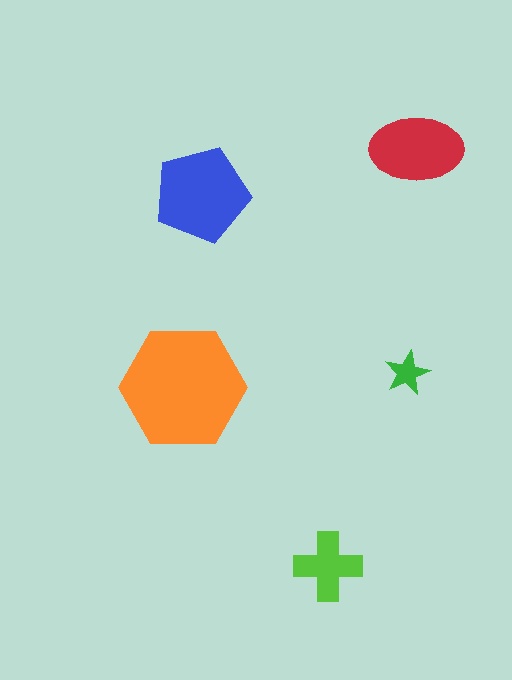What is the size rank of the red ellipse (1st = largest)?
3rd.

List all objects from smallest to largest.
The green star, the lime cross, the red ellipse, the blue pentagon, the orange hexagon.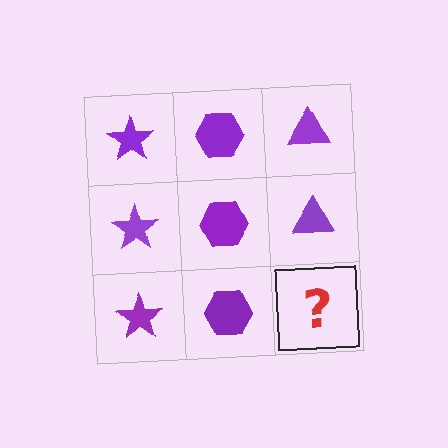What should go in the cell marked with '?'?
The missing cell should contain a purple triangle.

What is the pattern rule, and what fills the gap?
The rule is that each column has a consistent shape. The gap should be filled with a purple triangle.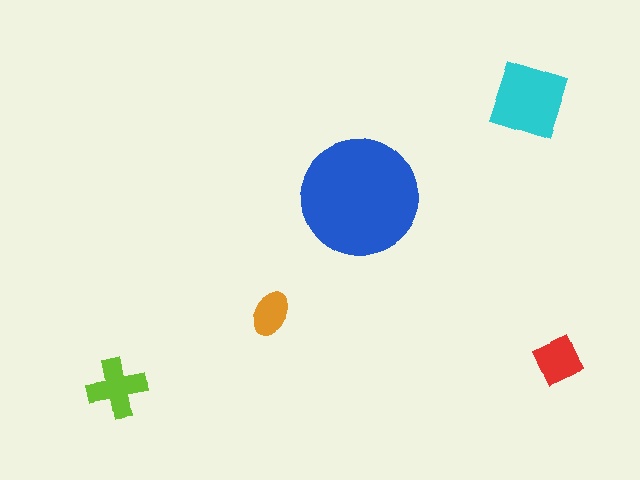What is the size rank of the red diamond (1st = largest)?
4th.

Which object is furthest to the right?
The red diamond is rightmost.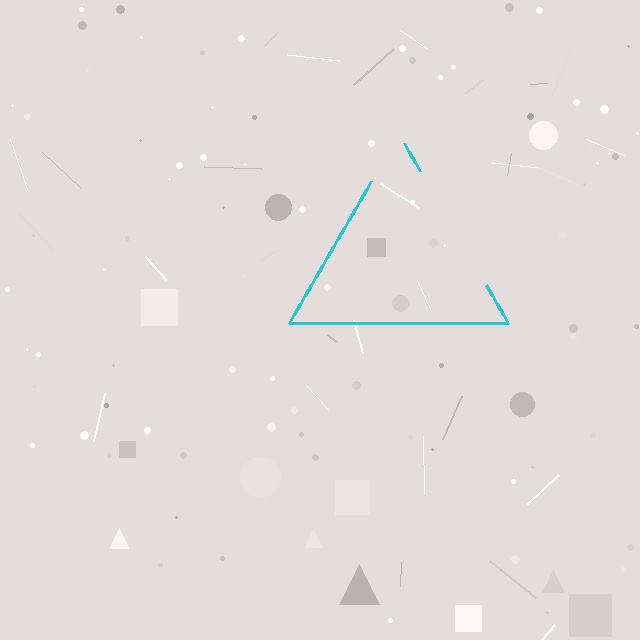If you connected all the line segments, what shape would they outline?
They would outline a triangle.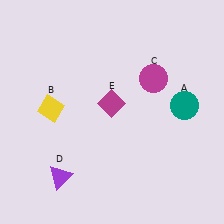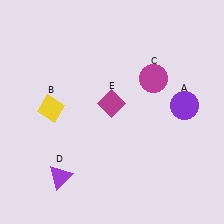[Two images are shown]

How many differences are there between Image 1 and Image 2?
There is 1 difference between the two images.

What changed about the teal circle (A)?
In Image 1, A is teal. In Image 2, it changed to purple.